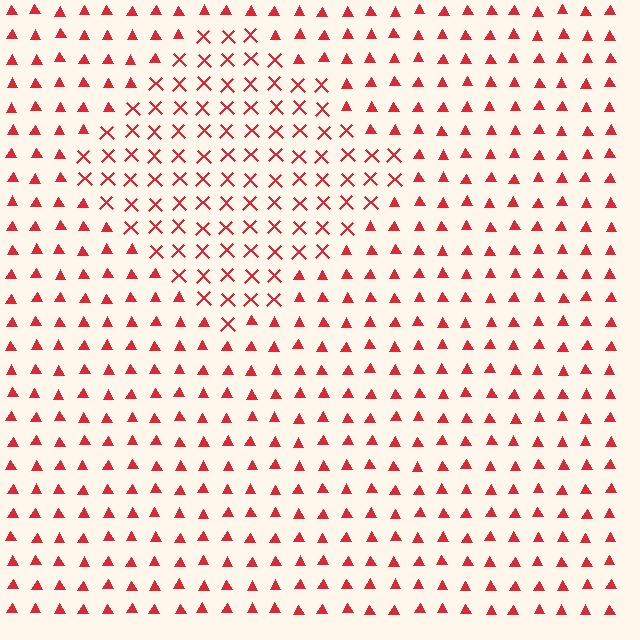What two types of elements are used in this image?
The image uses X marks inside the diamond region and triangles outside it.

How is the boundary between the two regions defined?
The boundary is defined by a change in element shape: X marks inside vs. triangles outside. All elements share the same color and spacing.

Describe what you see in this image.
The image is filled with small red elements arranged in a uniform grid. A diamond-shaped region contains X marks, while the surrounding area contains triangles. The boundary is defined purely by the change in element shape.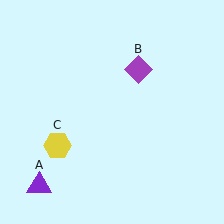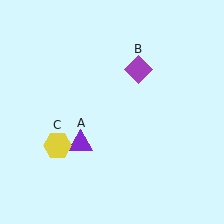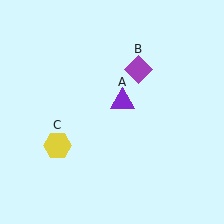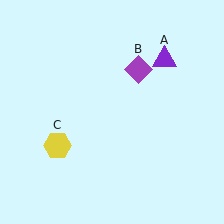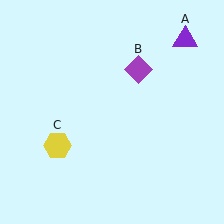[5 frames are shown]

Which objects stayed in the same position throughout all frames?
Purple diamond (object B) and yellow hexagon (object C) remained stationary.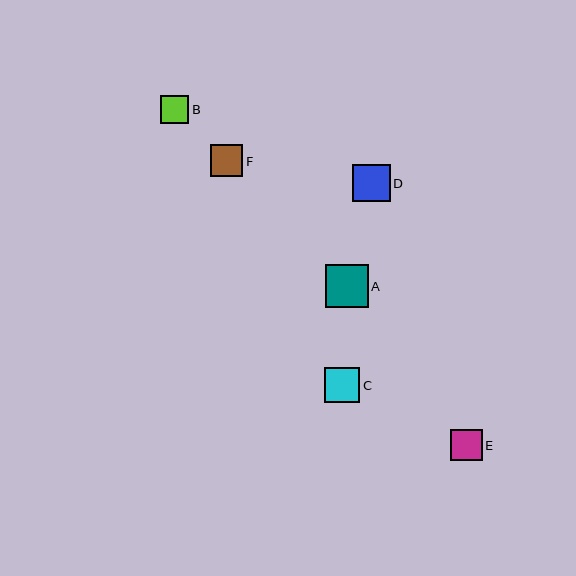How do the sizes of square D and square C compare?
Square D and square C are approximately the same size.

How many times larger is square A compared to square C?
Square A is approximately 1.2 times the size of square C.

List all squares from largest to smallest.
From largest to smallest: A, D, C, F, E, B.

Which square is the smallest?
Square B is the smallest with a size of approximately 29 pixels.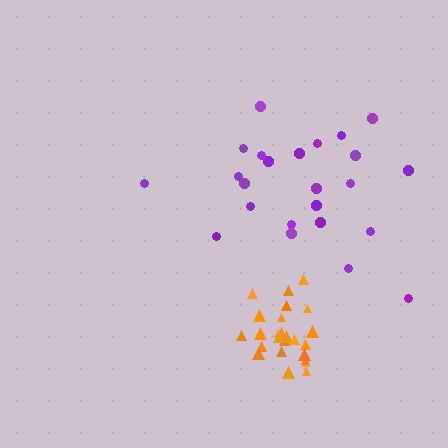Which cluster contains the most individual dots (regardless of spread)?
Orange (25).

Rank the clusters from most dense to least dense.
orange, purple.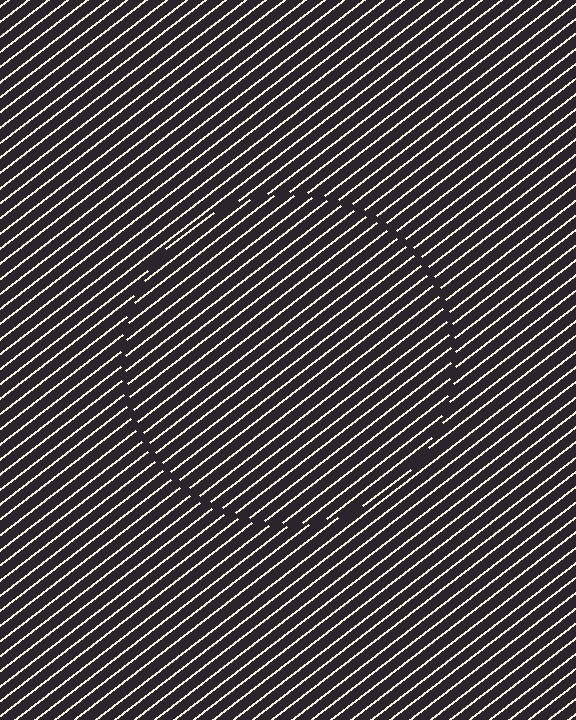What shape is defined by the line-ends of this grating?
An illusory circle. The interior of the shape contains the same grating, shifted by half a period — the contour is defined by the phase discontinuity where line-ends from the inner and outer gratings abut.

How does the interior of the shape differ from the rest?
The interior of the shape contains the same grating, shifted by half a period — the contour is defined by the phase discontinuity where line-ends from the inner and outer gratings abut.